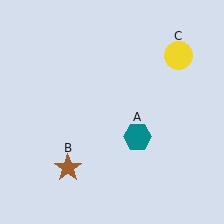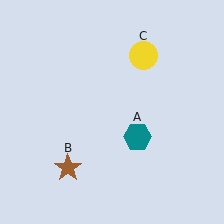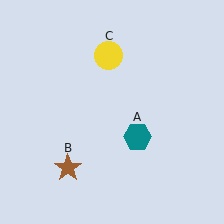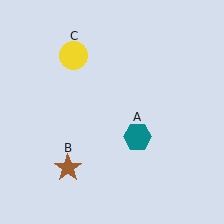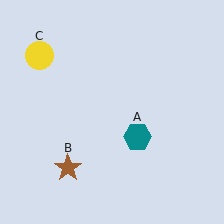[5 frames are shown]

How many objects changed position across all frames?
1 object changed position: yellow circle (object C).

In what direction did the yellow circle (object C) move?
The yellow circle (object C) moved left.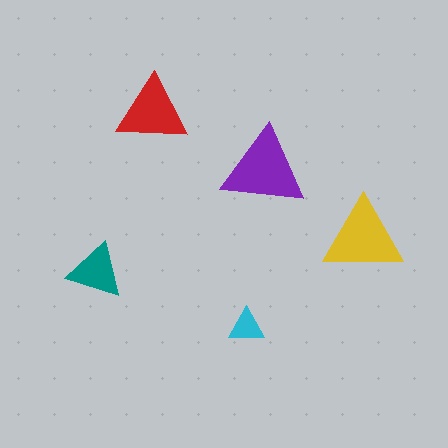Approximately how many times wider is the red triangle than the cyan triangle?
About 2 times wider.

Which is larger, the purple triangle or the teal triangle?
The purple one.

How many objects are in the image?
There are 5 objects in the image.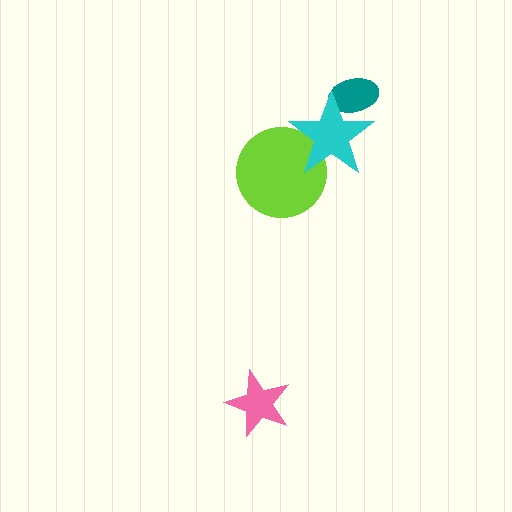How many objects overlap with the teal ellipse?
1 object overlaps with the teal ellipse.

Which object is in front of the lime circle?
The cyan star is in front of the lime circle.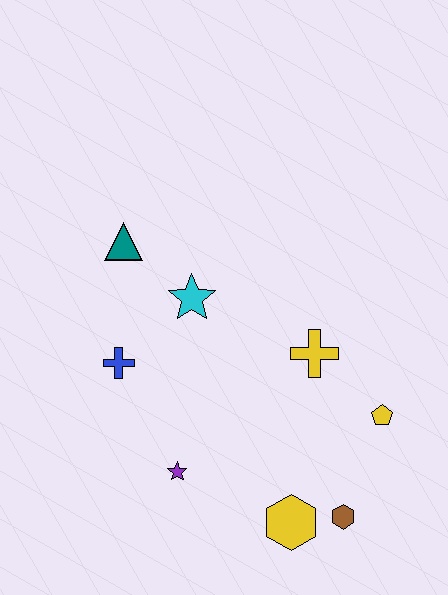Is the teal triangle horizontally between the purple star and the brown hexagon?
No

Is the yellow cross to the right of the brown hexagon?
No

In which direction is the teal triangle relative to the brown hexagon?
The teal triangle is above the brown hexagon.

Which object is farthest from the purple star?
The teal triangle is farthest from the purple star.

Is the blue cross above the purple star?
Yes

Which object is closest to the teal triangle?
The cyan star is closest to the teal triangle.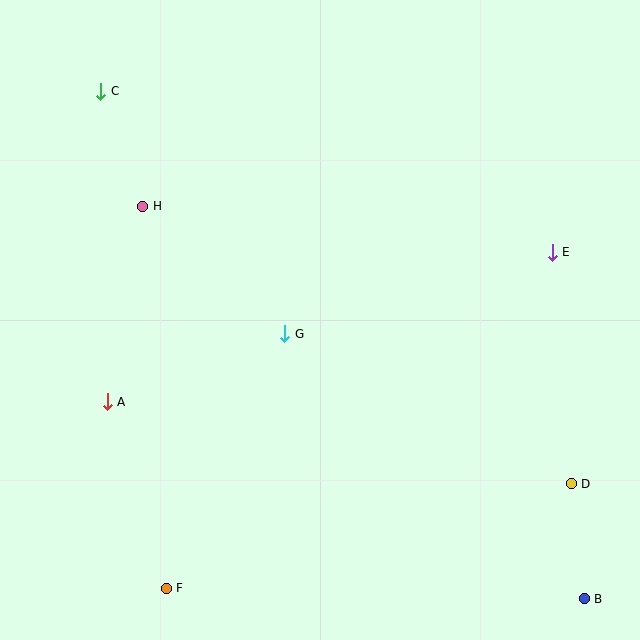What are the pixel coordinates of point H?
Point H is at (143, 206).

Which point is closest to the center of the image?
Point G at (285, 334) is closest to the center.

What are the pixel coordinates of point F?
Point F is at (166, 588).